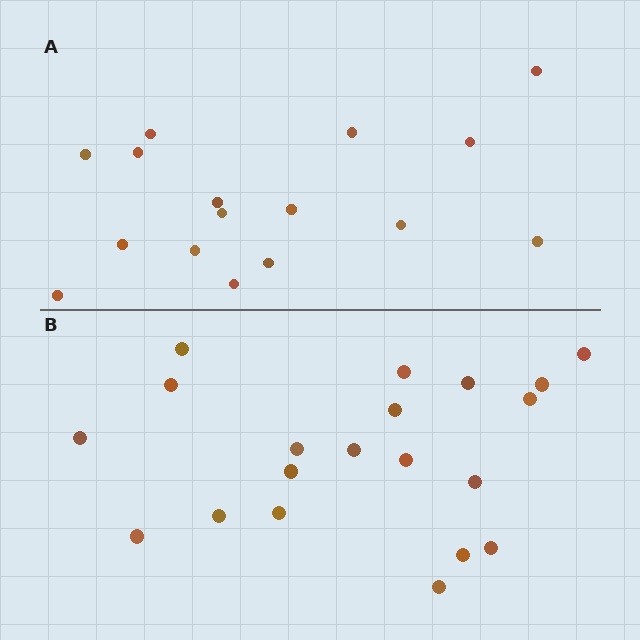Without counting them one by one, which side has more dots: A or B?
Region B (the bottom region) has more dots.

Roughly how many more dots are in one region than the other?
Region B has about 4 more dots than region A.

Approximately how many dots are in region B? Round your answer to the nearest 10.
About 20 dots.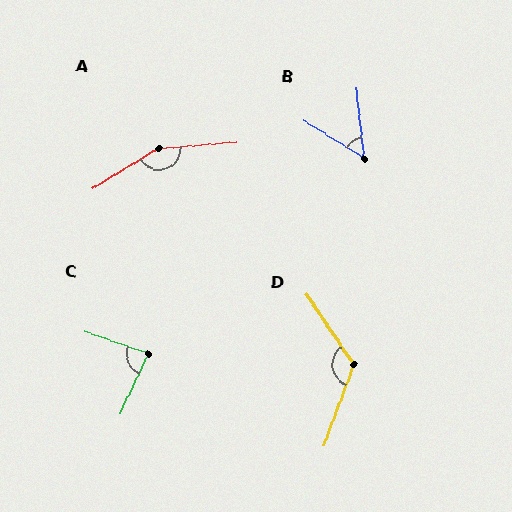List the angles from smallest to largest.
B (52°), C (84°), D (126°), A (153°).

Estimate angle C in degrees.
Approximately 84 degrees.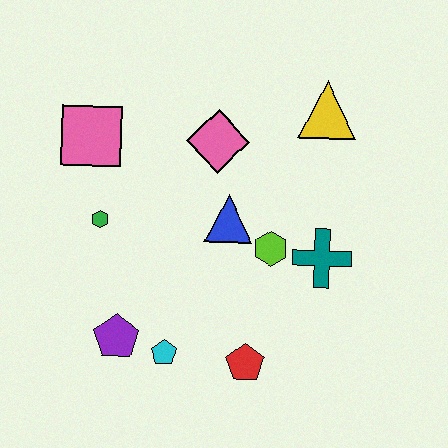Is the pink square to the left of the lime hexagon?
Yes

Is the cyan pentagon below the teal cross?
Yes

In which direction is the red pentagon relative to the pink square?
The red pentagon is below the pink square.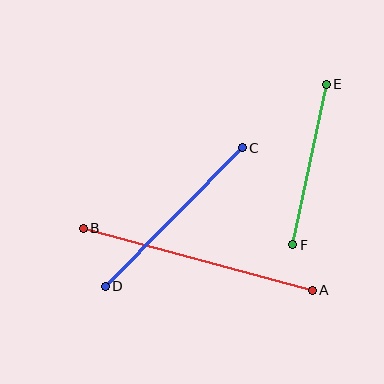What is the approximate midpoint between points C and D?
The midpoint is at approximately (174, 217) pixels.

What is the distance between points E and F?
The distance is approximately 164 pixels.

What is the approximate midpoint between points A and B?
The midpoint is at approximately (198, 259) pixels.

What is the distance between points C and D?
The distance is approximately 195 pixels.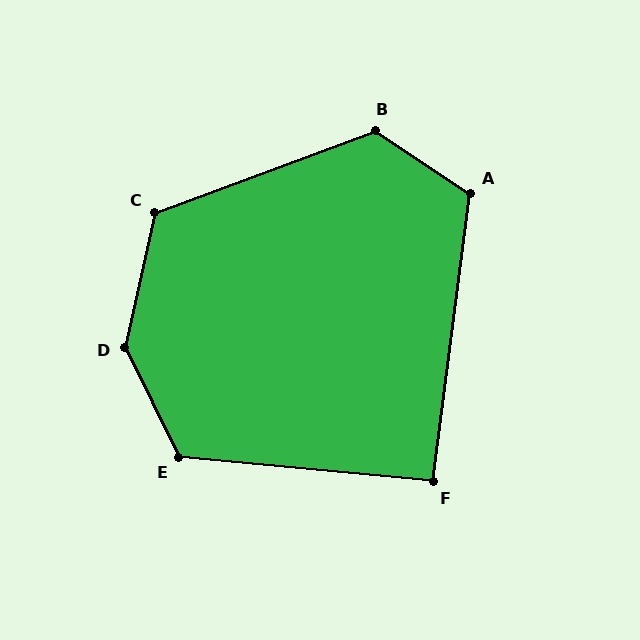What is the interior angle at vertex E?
Approximately 122 degrees (obtuse).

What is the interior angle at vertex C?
Approximately 123 degrees (obtuse).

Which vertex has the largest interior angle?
D, at approximately 141 degrees.